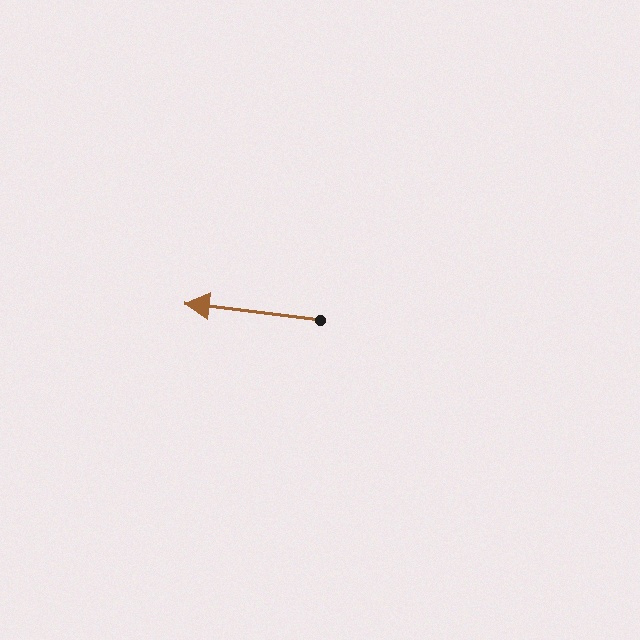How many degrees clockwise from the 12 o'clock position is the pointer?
Approximately 277 degrees.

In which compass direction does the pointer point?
West.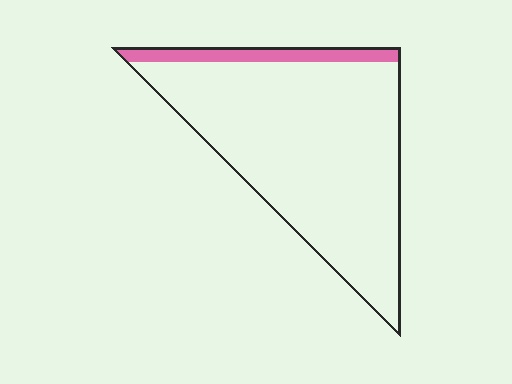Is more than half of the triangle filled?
No.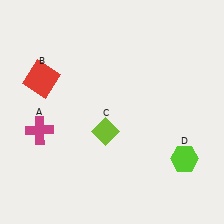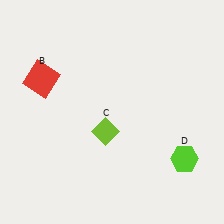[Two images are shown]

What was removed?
The magenta cross (A) was removed in Image 2.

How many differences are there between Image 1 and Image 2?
There is 1 difference between the two images.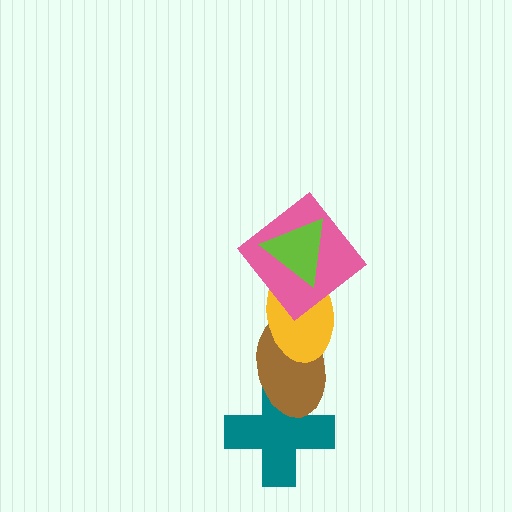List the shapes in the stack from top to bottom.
From top to bottom: the lime triangle, the pink diamond, the yellow ellipse, the brown ellipse, the teal cross.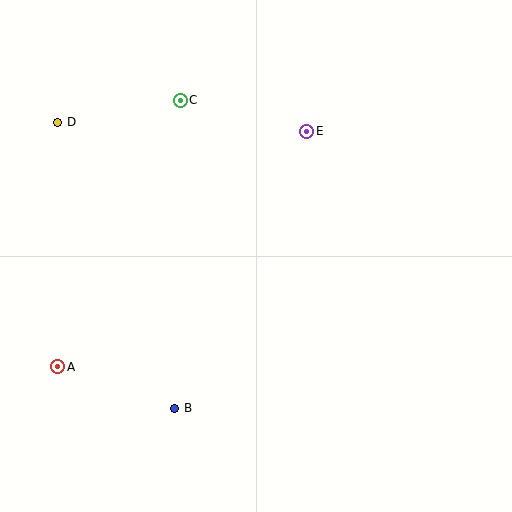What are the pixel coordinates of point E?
Point E is at (307, 131).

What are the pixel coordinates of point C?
Point C is at (180, 100).